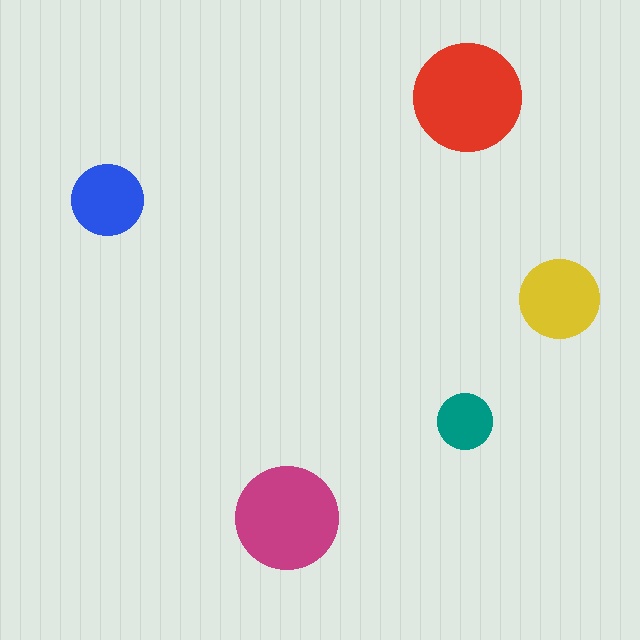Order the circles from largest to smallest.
the red one, the magenta one, the yellow one, the blue one, the teal one.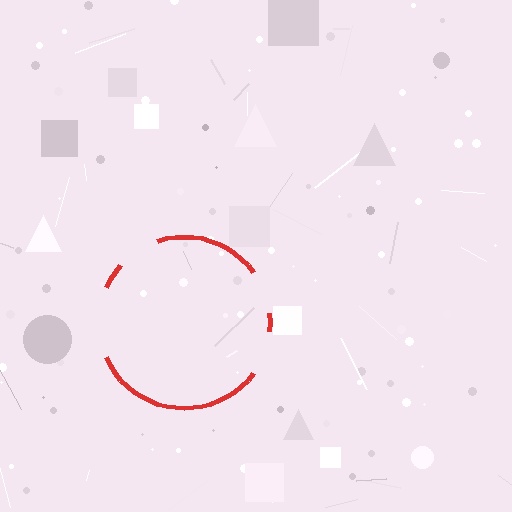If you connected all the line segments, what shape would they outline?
They would outline a circle.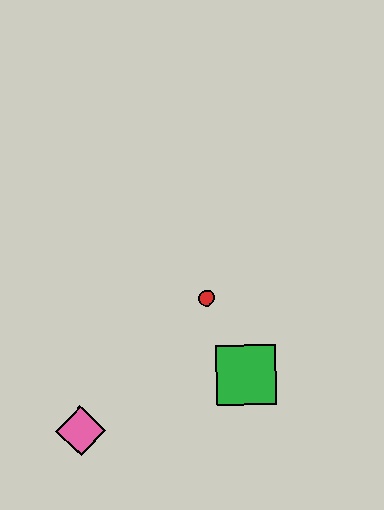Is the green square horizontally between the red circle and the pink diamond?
No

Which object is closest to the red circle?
The green square is closest to the red circle.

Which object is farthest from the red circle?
The pink diamond is farthest from the red circle.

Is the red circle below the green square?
No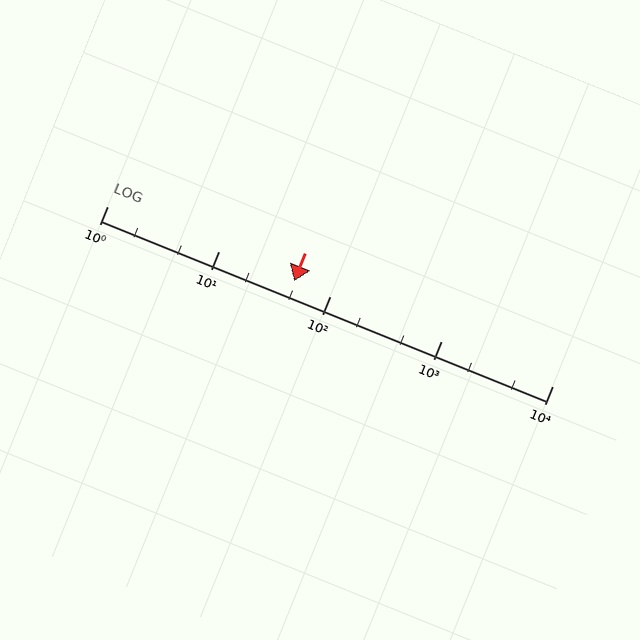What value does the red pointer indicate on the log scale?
The pointer indicates approximately 48.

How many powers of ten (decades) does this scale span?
The scale spans 4 decades, from 1 to 10000.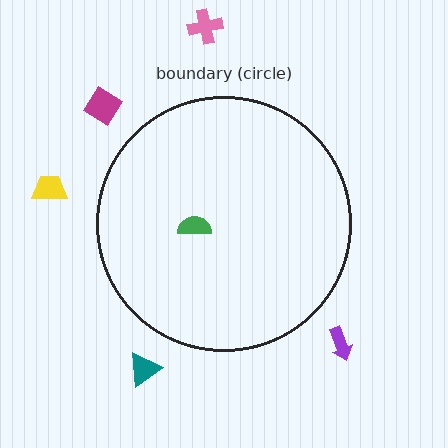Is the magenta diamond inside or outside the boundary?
Outside.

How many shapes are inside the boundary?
1 inside, 5 outside.